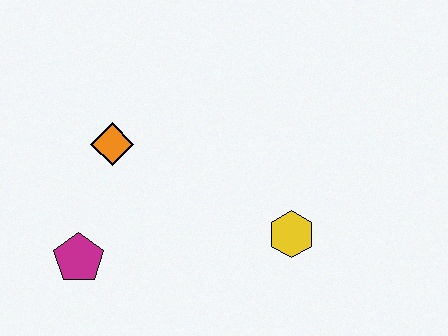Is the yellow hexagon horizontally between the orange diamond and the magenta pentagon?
No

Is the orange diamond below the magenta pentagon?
No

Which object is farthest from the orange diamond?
The yellow hexagon is farthest from the orange diamond.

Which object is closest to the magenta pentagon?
The orange diamond is closest to the magenta pentagon.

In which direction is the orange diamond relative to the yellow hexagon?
The orange diamond is to the left of the yellow hexagon.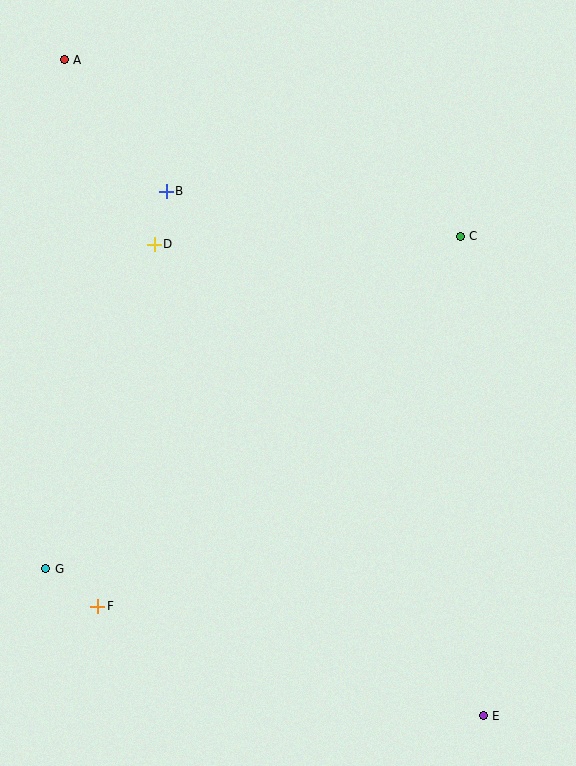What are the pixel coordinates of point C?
Point C is at (460, 236).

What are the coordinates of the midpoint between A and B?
The midpoint between A and B is at (115, 125).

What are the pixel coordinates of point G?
Point G is at (46, 569).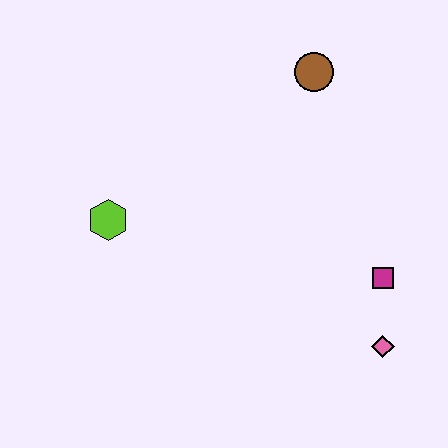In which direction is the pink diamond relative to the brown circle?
The pink diamond is below the brown circle.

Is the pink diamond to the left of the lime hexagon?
No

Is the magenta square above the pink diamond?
Yes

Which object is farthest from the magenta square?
The lime hexagon is farthest from the magenta square.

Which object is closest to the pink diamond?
The magenta square is closest to the pink diamond.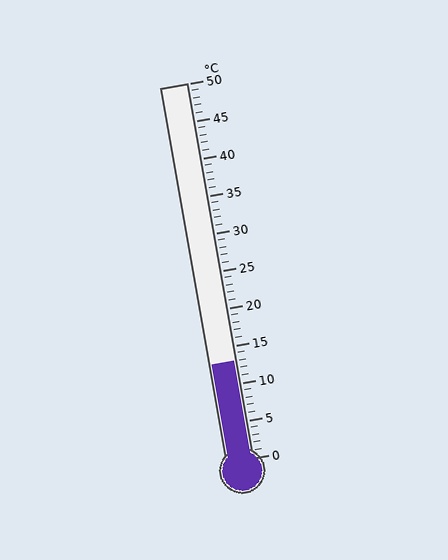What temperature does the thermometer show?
The thermometer shows approximately 13°C.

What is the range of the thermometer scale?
The thermometer scale ranges from 0°C to 50°C.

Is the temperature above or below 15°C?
The temperature is below 15°C.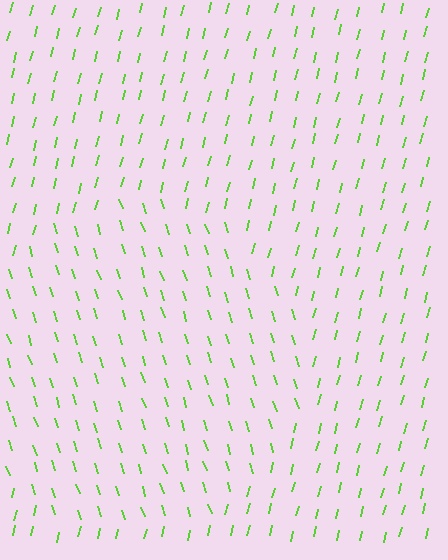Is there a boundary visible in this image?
Yes, there is a texture boundary formed by a change in line orientation.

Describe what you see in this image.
The image is filled with small lime line segments. A circle region in the image has lines oriented differently from the surrounding lines, creating a visible texture boundary.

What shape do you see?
I see a circle.